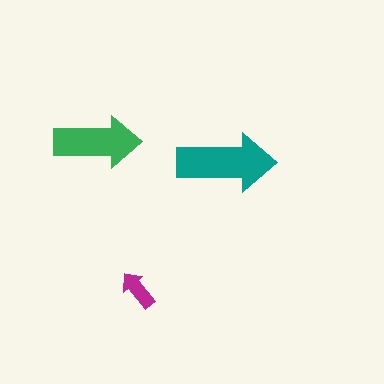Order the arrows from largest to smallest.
the teal one, the green one, the magenta one.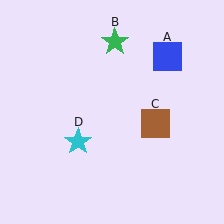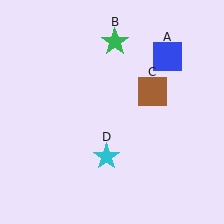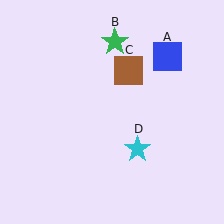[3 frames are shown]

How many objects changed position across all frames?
2 objects changed position: brown square (object C), cyan star (object D).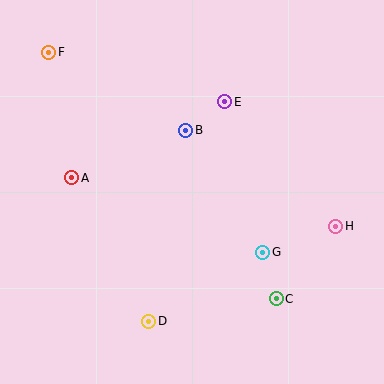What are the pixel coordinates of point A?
Point A is at (72, 178).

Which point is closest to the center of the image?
Point B at (186, 130) is closest to the center.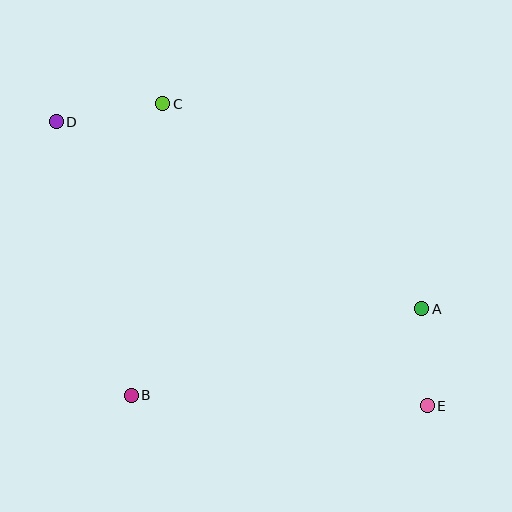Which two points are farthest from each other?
Points D and E are farthest from each other.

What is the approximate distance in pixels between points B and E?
The distance between B and E is approximately 296 pixels.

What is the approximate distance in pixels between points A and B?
The distance between A and B is approximately 303 pixels.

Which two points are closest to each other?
Points A and E are closest to each other.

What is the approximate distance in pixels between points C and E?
The distance between C and E is approximately 401 pixels.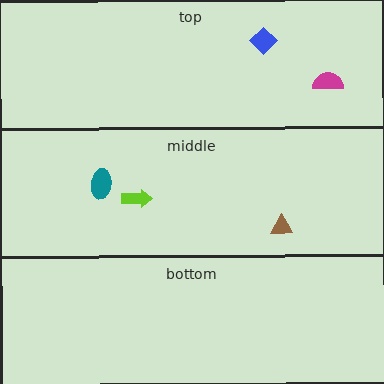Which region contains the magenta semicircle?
The top region.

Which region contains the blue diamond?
The top region.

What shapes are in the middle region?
The brown triangle, the lime arrow, the teal ellipse.